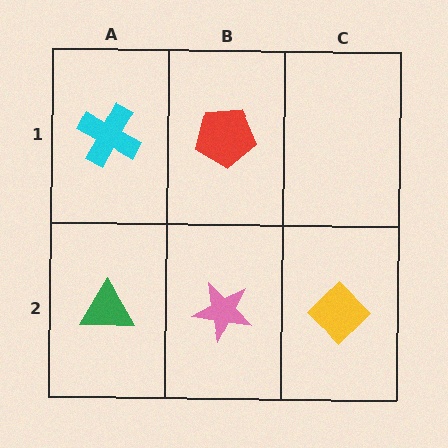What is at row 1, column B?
A red pentagon.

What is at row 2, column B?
A pink star.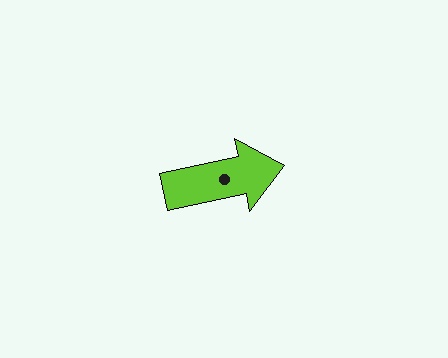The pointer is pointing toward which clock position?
Roughly 3 o'clock.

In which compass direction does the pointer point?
East.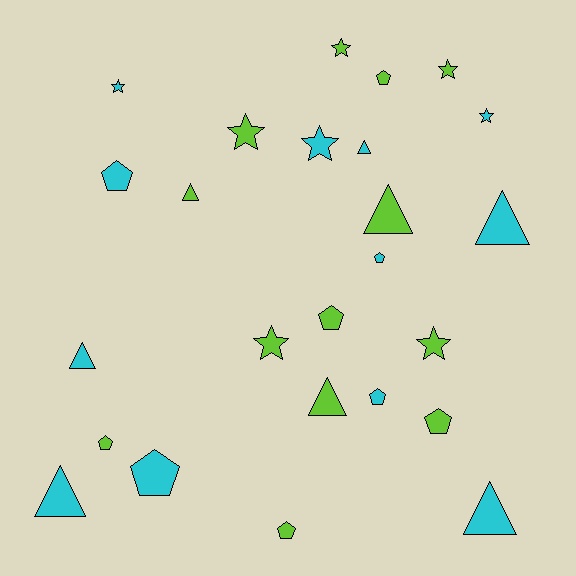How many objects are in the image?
There are 25 objects.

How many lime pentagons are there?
There are 5 lime pentagons.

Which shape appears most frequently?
Pentagon, with 9 objects.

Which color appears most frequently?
Lime, with 13 objects.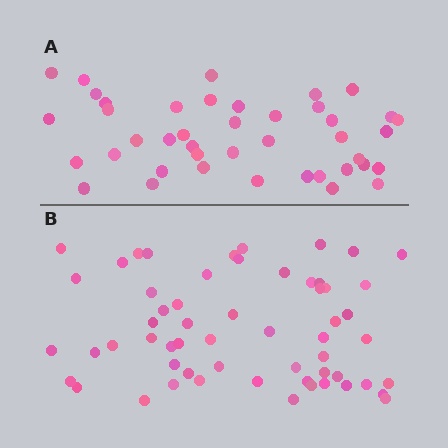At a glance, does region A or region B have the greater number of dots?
Region B (the bottom region) has more dots.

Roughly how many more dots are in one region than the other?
Region B has approximately 15 more dots than region A.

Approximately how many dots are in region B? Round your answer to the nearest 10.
About 60 dots. (The exact count is 58, which rounds to 60.)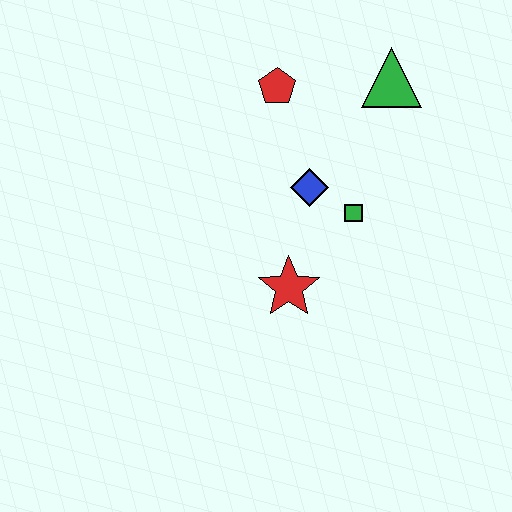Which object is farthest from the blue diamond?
The green triangle is farthest from the blue diamond.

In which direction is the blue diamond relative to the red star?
The blue diamond is above the red star.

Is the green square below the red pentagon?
Yes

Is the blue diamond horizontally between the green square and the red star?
Yes